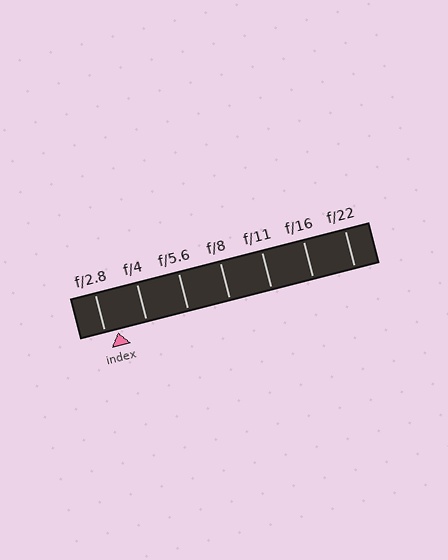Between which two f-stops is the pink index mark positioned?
The index mark is between f/2.8 and f/4.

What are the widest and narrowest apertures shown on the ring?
The widest aperture shown is f/2.8 and the narrowest is f/22.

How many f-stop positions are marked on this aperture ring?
There are 7 f-stop positions marked.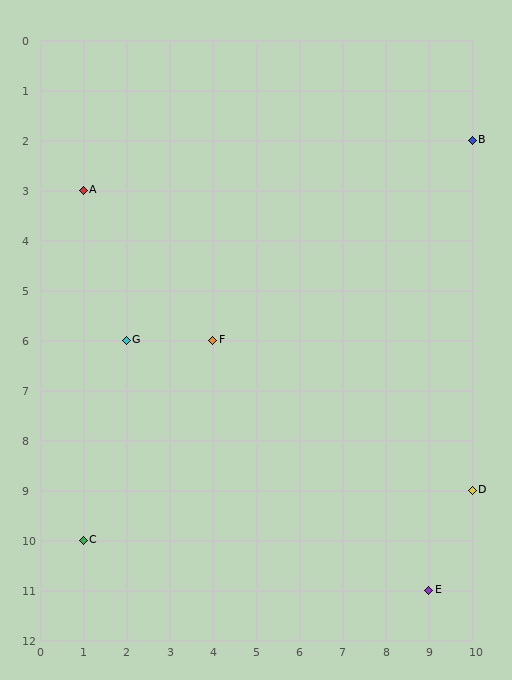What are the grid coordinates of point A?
Point A is at grid coordinates (1, 3).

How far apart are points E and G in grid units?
Points E and G are 7 columns and 5 rows apart (about 8.6 grid units diagonally).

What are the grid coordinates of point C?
Point C is at grid coordinates (1, 10).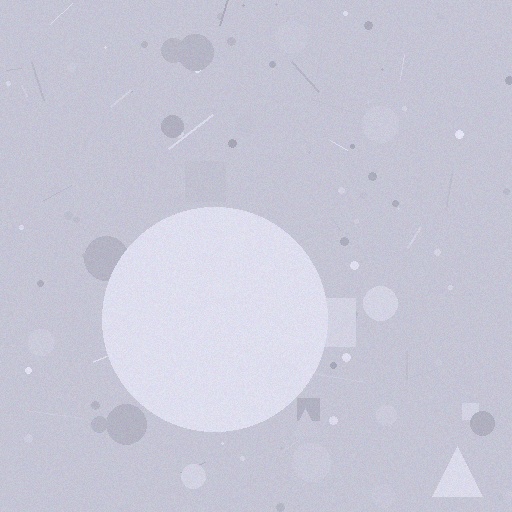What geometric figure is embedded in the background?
A circle is embedded in the background.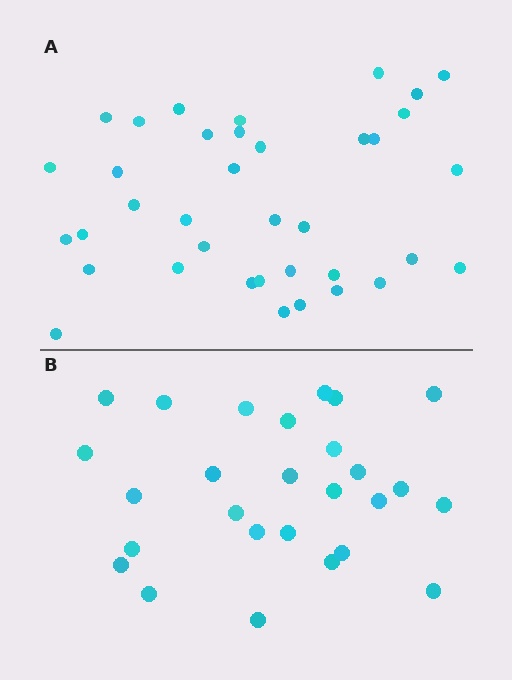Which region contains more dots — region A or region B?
Region A (the top region) has more dots.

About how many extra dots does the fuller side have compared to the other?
Region A has roughly 10 or so more dots than region B.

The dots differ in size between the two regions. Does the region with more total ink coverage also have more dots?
No. Region B has more total ink coverage because its dots are larger, but region A actually contains more individual dots. Total area can be misleading — the number of items is what matters here.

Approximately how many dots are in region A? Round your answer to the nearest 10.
About 40 dots. (The exact count is 37, which rounds to 40.)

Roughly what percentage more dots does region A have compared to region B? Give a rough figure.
About 35% more.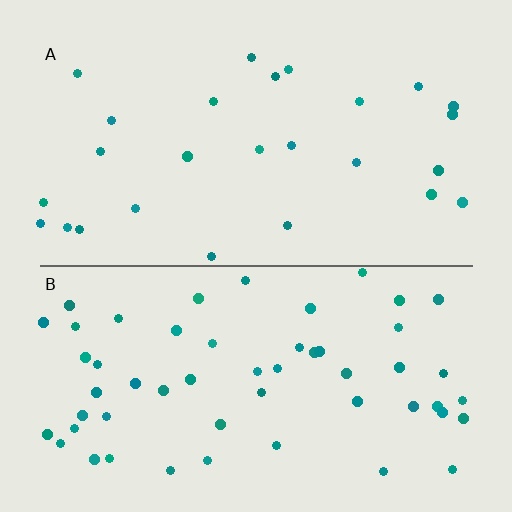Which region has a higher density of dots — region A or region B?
B (the bottom).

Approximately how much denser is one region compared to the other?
Approximately 2.1× — region B over region A.